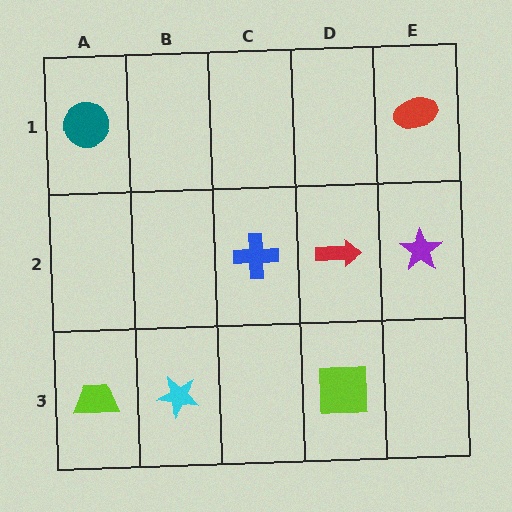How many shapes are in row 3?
3 shapes.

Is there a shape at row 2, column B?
No, that cell is empty.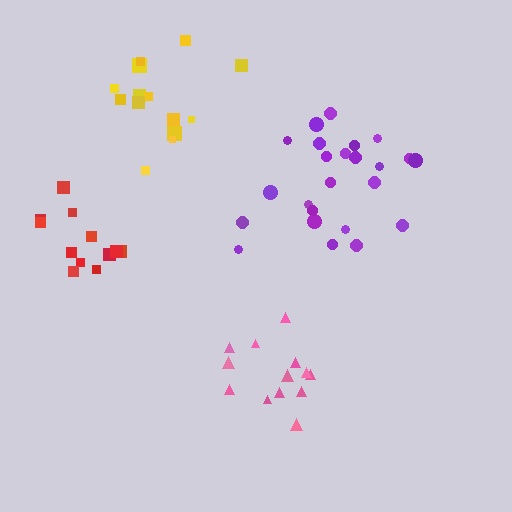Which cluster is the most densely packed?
Purple.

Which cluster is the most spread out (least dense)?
Red.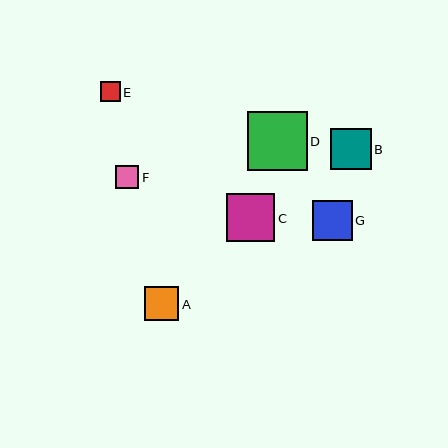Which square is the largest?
Square D is the largest with a size of approximately 60 pixels.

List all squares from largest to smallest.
From largest to smallest: D, C, B, G, A, F, E.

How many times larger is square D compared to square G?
Square D is approximately 1.5 times the size of square G.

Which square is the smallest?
Square E is the smallest with a size of approximately 20 pixels.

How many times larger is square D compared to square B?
Square D is approximately 1.4 times the size of square B.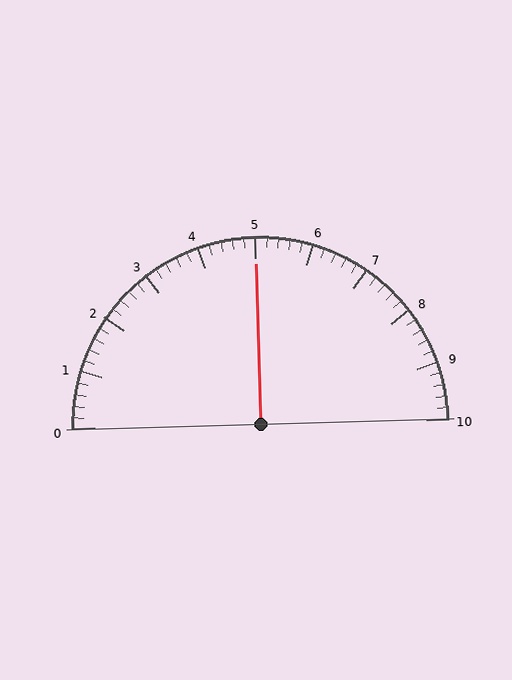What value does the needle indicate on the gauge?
The needle indicates approximately 5.0.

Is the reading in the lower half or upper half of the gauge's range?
The reading is in the upper half of the range (0 to 10).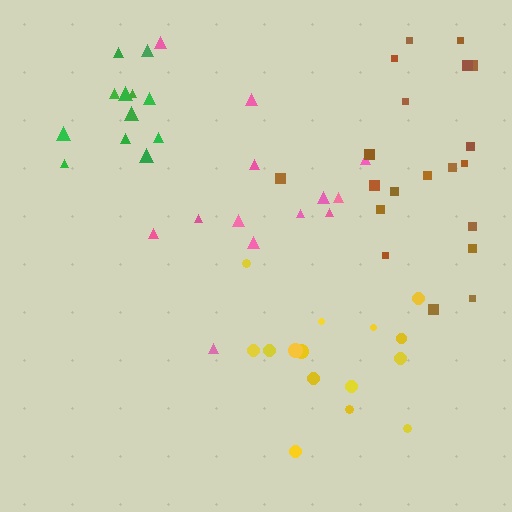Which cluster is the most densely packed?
Green.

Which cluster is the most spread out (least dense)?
Pink.